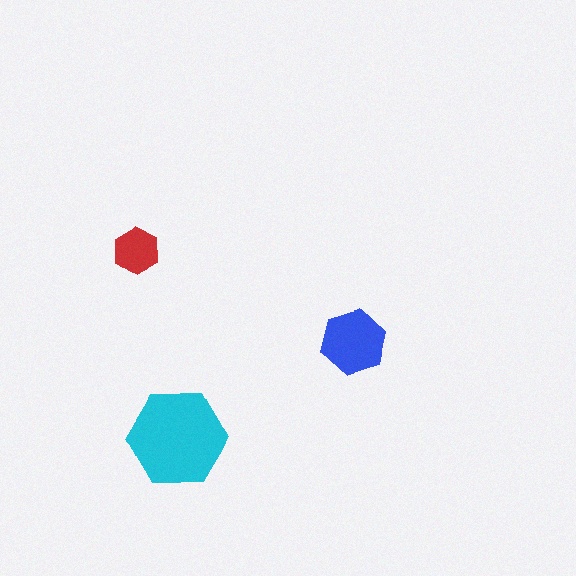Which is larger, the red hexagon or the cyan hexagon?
The cyan one.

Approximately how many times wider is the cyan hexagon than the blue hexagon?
About 1.5 times wider.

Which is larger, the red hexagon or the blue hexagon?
The blue one.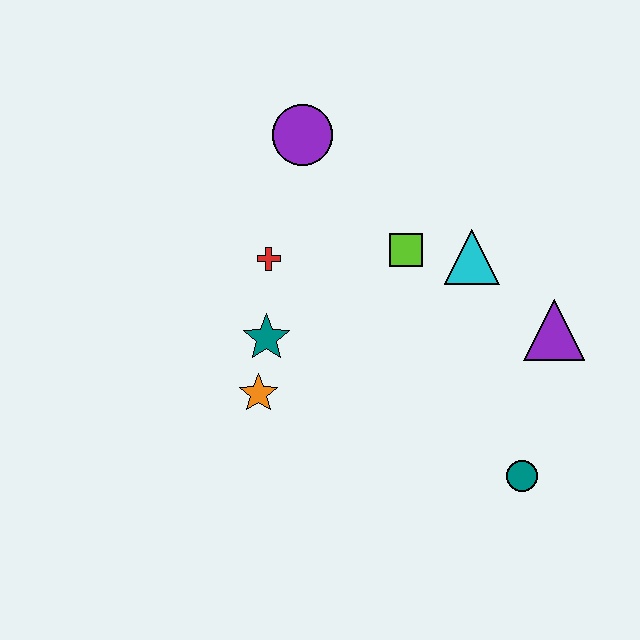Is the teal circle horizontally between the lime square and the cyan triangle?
No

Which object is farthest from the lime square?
The teal circle is farthest from the lime square.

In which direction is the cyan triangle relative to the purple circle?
The cyan triangle is to the right of the purple circle.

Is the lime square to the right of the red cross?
Yes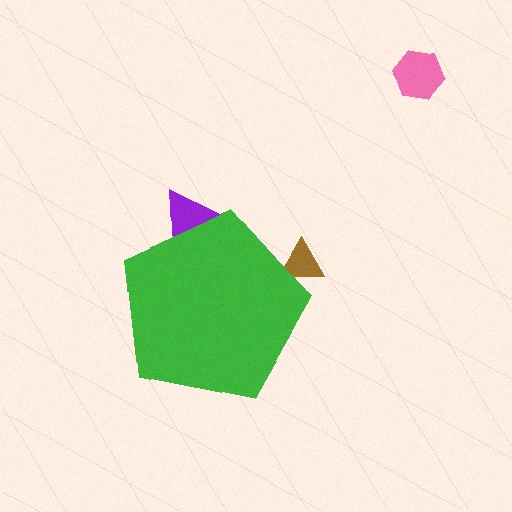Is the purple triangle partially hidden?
Yes, the purple triangle is partially hidden behind the green pentagon.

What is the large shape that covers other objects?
A green pentagon.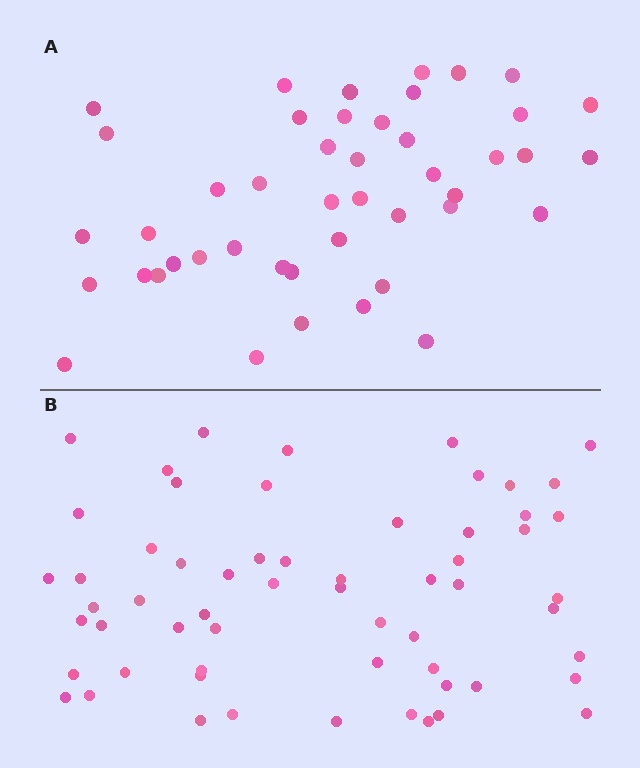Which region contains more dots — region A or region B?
Region B (the bottom region) has more dots.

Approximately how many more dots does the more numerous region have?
Region B has approximately 15 more dots than region A.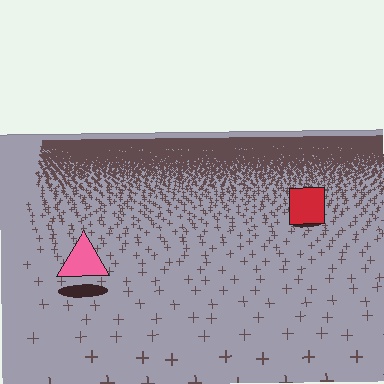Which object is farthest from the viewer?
The red square is farthest from the viewer. It appears smaller and the ground texture around it is denser.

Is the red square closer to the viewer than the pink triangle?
No. The pink triangle is closer — you can tell from the texture gradient: the ground texture is coarser near it.